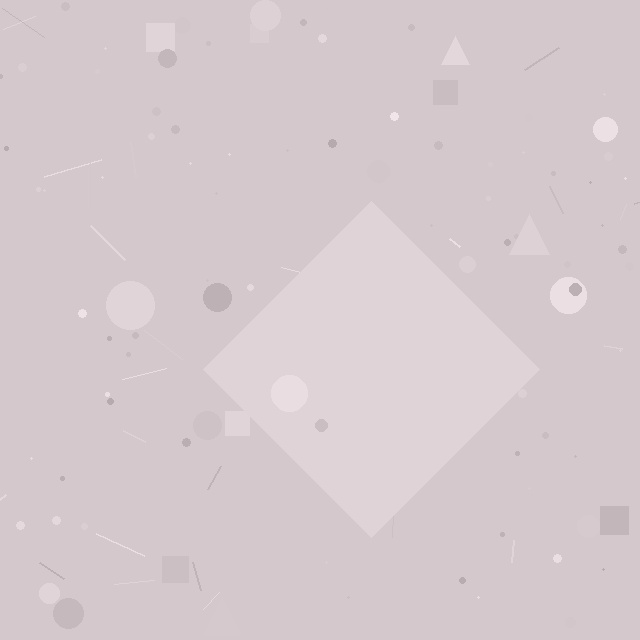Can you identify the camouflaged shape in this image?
The camouflaged shape is a diamond.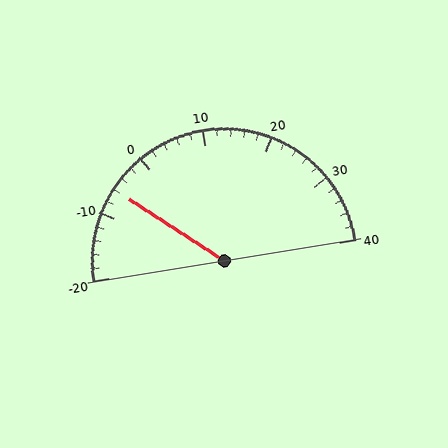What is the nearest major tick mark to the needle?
The nearest major tick mark is -10.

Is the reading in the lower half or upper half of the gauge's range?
The reading is in the lower half of the range (-20 to 40).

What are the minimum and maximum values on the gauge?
The gauge ranges from -20 to 40.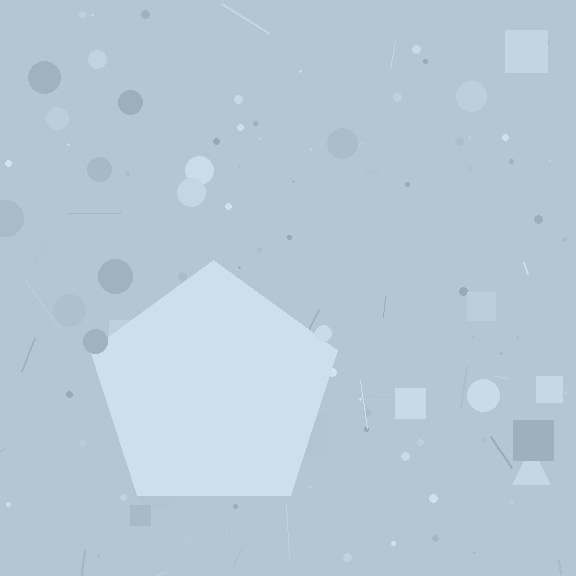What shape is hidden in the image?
A pentagon is hidden in the image.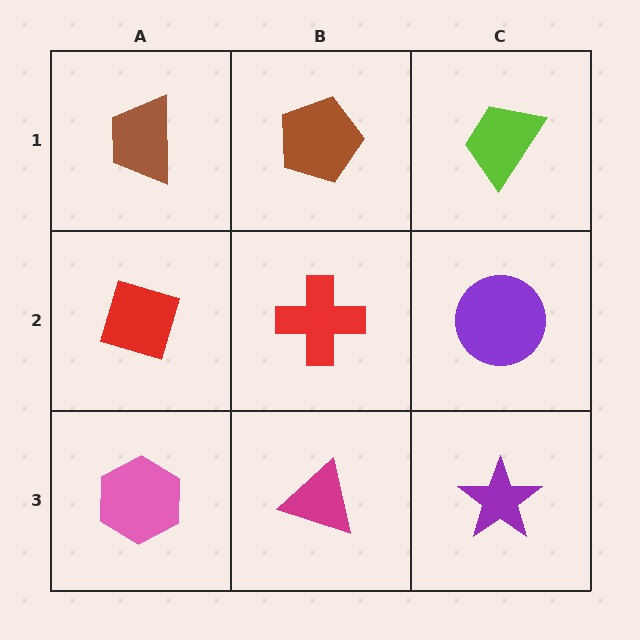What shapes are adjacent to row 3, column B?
A red cross (row 2, column B), a pink hexagon (row 3, column A), a purple star (row 3, column C).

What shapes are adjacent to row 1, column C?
A purple circle (row 2, column C), a brown pentagon (row 1, column B).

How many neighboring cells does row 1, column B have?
3.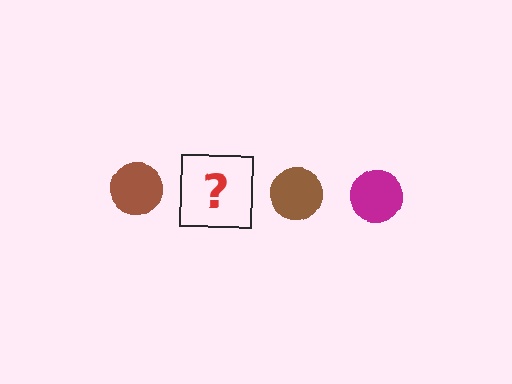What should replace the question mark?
The question mark should be replaced with a magenta circle.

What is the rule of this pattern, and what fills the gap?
The rule is that the pattern cycles through brown, magenta circles. The gap should be filled with a magenta circle.